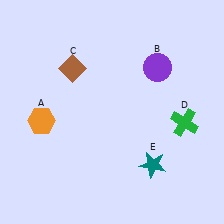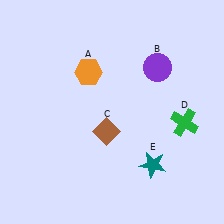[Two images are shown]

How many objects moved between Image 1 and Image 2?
2 objects moved between the two images.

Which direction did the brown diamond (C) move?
The brown diamond (C) moved down.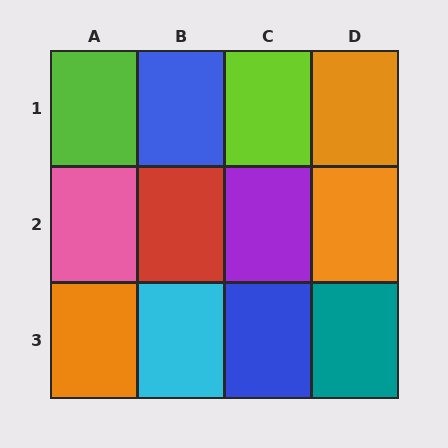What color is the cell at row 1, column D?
Orange.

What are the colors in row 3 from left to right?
Orange, cyan, blue, teal.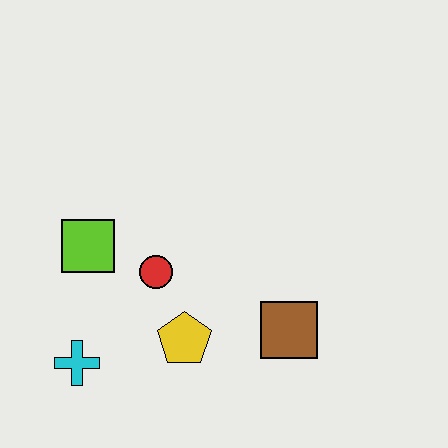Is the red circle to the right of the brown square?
No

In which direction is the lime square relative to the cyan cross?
The lime square is above the cyan cross.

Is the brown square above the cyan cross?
Yes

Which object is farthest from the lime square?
The brown square is farthest from the lime square.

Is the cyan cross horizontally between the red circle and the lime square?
No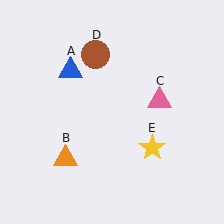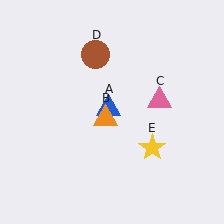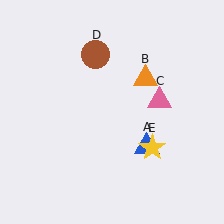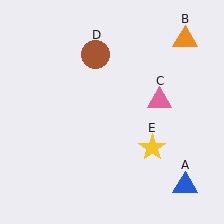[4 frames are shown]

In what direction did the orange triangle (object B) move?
The orange triangle (object B) moved up and to the right.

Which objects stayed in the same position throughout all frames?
Pink triangle (object C) and brown circle (object D) and yellow star (object E) remained stationary.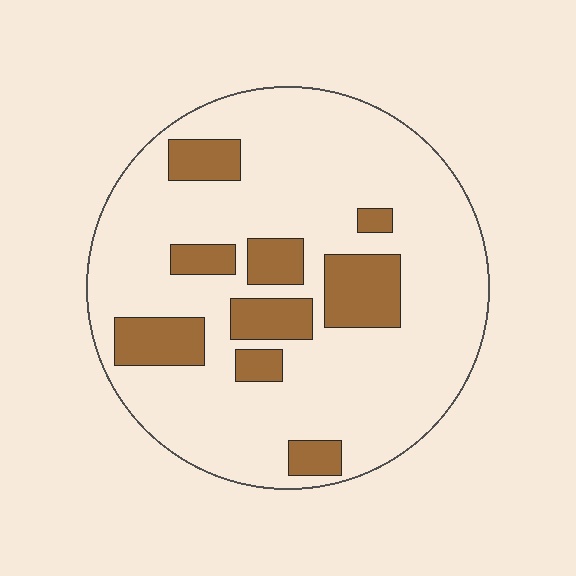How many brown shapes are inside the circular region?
9.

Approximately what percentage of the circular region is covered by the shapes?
Approximately 20%.